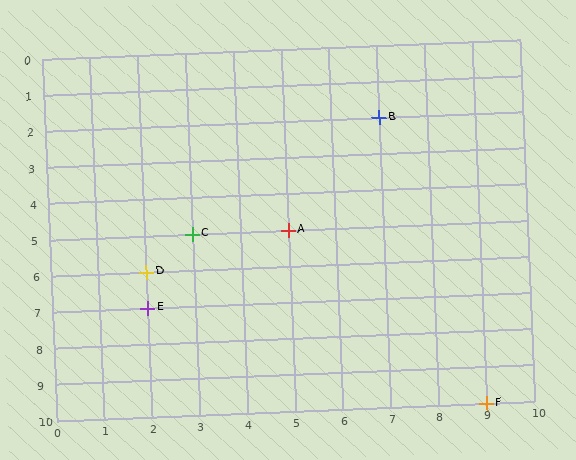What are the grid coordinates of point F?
Point F is at grid coordinates (9, 10).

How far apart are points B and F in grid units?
Points B and F are 2 columns and 8 rows apart (about 8.2 grid units diagonally).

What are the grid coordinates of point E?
Point E is at grid coordinates (2, 7).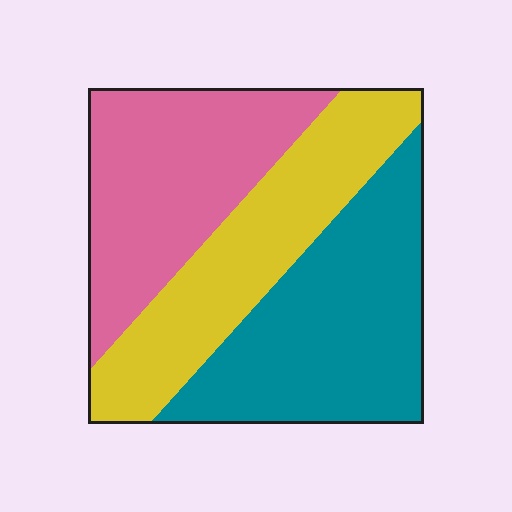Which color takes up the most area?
Teal, at roughly 35%.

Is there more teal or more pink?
Teal.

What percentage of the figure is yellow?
Yellow takes up about one third (1/3) of the figure.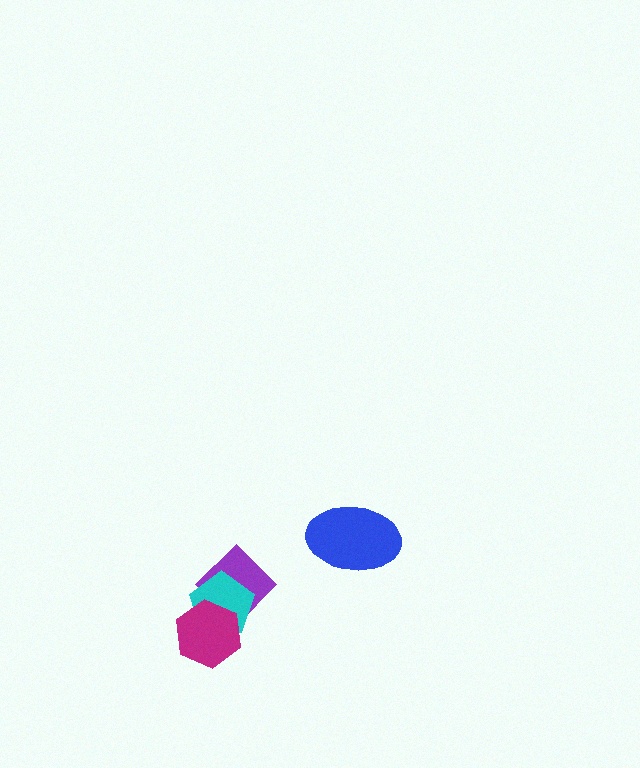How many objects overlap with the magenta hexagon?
2 objects overlap with the magenta hexagon.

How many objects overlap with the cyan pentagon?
2 objects overlap with the cyan pentagon.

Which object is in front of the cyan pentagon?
The magenta hexagon is in front of the cyan pentagon.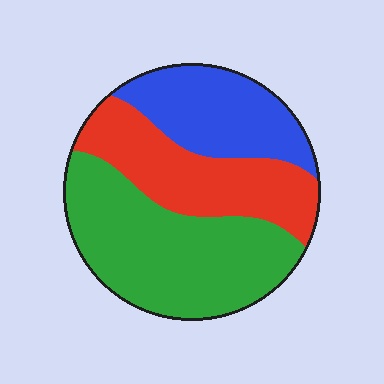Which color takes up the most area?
Green, at roughly 45%.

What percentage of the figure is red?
Red covers about 30% of the figure.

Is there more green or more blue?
Green.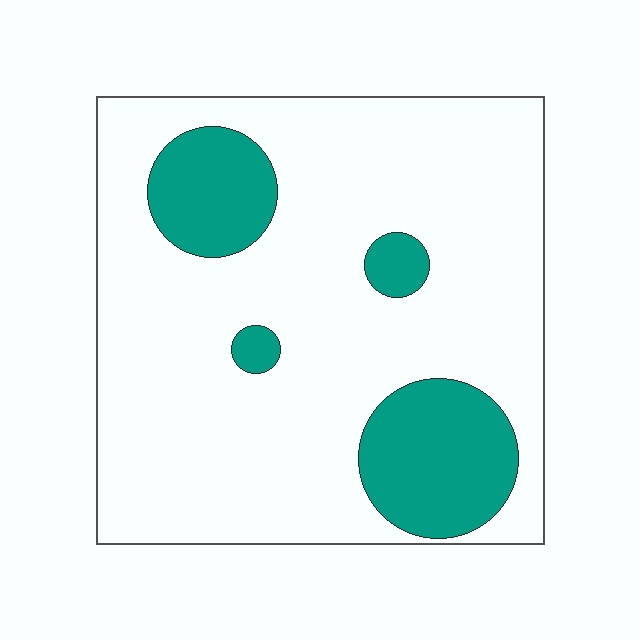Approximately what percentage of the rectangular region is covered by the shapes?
Approximately 20%.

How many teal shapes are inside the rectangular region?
4.